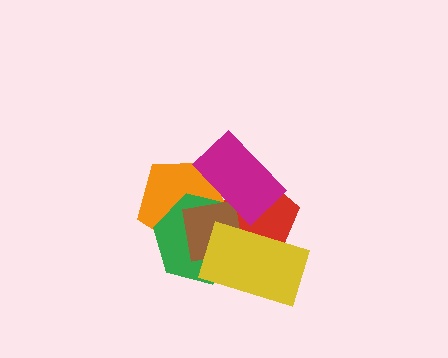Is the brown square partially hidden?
Yes, it is partially covered by another shape.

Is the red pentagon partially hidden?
Yes, it is partially covered by another shape.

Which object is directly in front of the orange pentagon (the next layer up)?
The green hexagon is directly in front of the orange pentagon.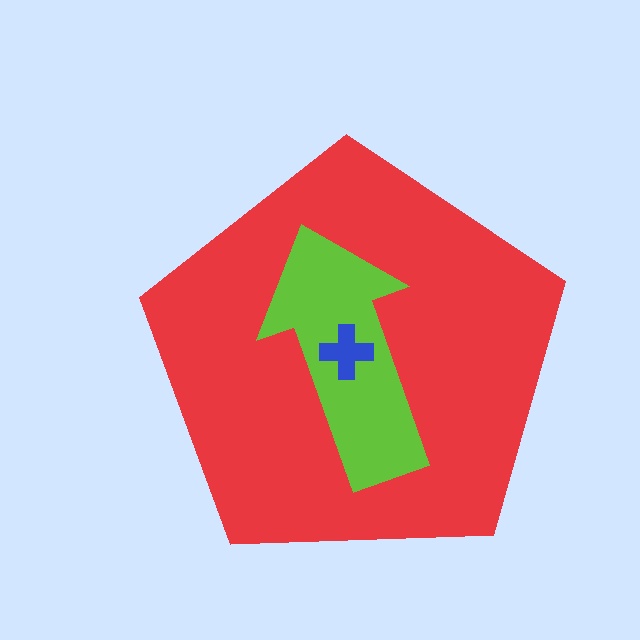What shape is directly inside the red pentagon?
The lime arrow.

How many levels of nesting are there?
3.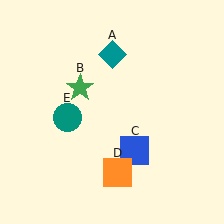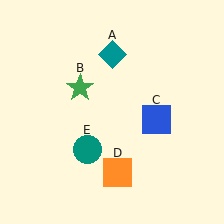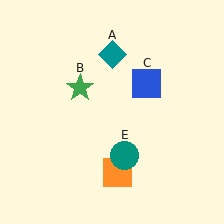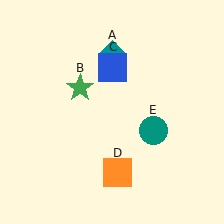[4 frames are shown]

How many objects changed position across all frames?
2 objects changed position: blue square (object C), teal circle (object E).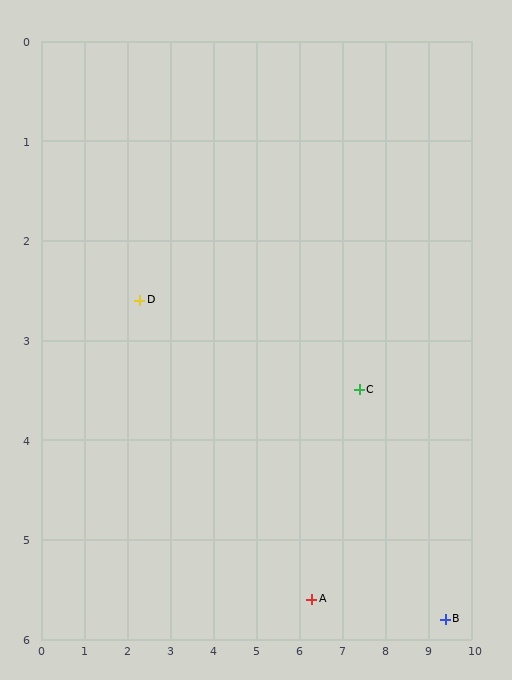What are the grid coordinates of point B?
Point B is at approximately (9.4, 5.8).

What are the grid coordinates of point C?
Point C is at approximately (7.4, 3.5).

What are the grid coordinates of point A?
Point A is at approximately (6.3, 5.6).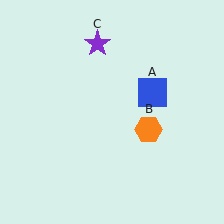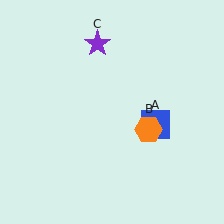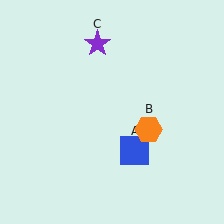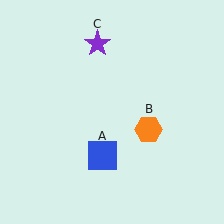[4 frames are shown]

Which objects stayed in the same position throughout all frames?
Orange hexagon (object B) and purple star (object C) remained stationary.